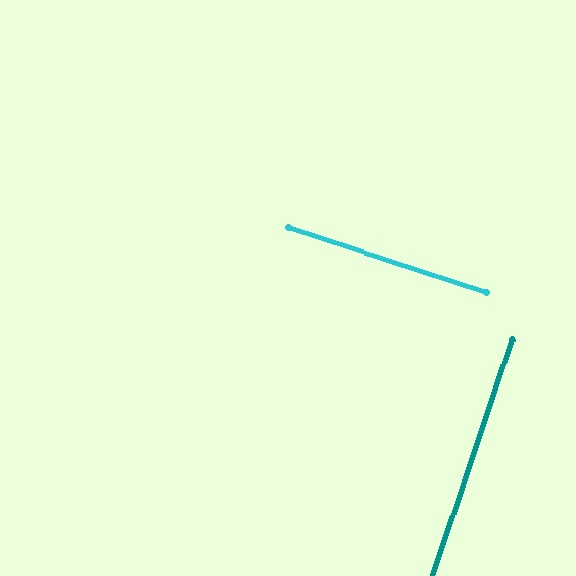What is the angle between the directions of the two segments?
Approximately 90 degrees.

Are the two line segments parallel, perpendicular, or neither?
Perpendicular — they meet at approximately 90°.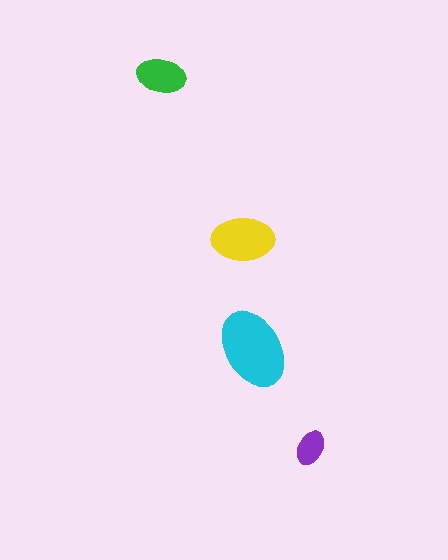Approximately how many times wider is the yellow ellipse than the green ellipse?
About 1.5 times wider.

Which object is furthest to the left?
The green ellipse is leftmost.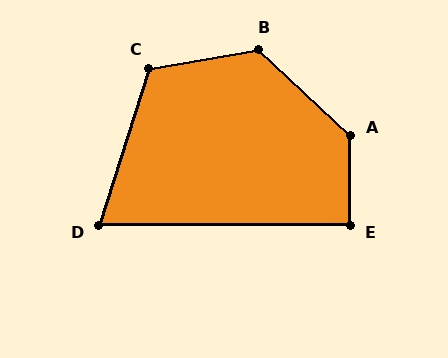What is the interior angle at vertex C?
Approximately 117 degrees (obtuse).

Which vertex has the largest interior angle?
A, at approximately 132 degrees.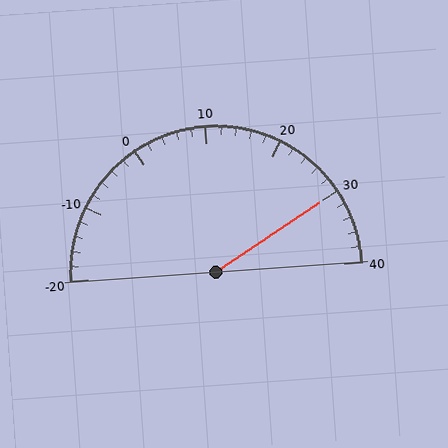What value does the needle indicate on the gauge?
The needle indicates approximately 30.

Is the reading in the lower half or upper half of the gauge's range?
The reading is in the upper half of the range (-20 to 40).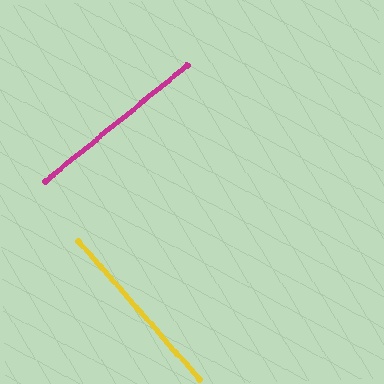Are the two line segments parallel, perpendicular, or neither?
Perpendicular — they meet at approximately 88°.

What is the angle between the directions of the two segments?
Approximately 88 degrees.